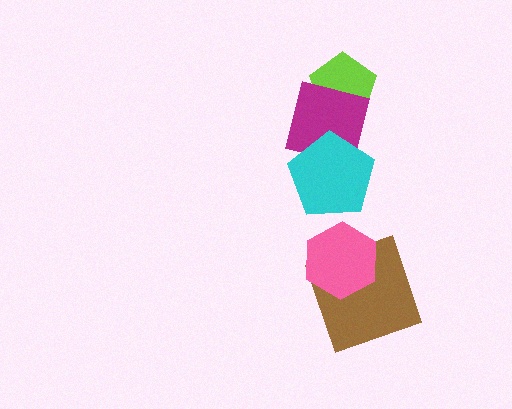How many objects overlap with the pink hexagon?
1 object overlaps with the pink hexagon.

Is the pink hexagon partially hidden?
No, no other shape covers it.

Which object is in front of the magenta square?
The cyan pentagon is in front of the magenta square.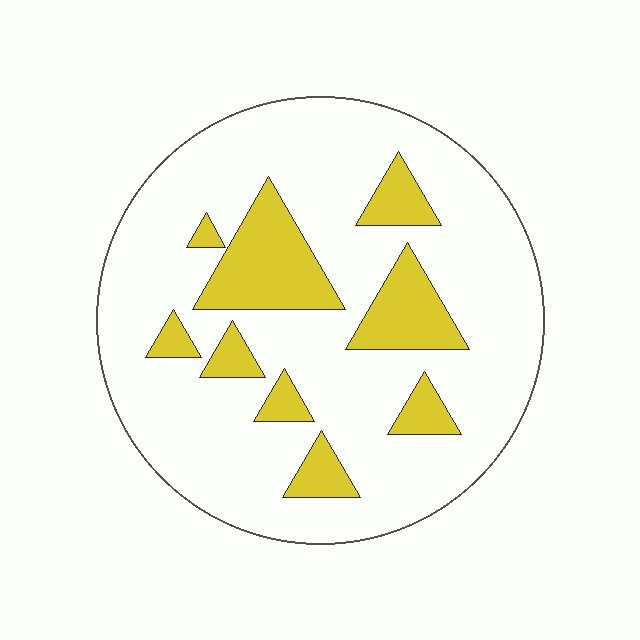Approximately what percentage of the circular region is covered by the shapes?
Approximately 20%.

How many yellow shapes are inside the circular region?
9.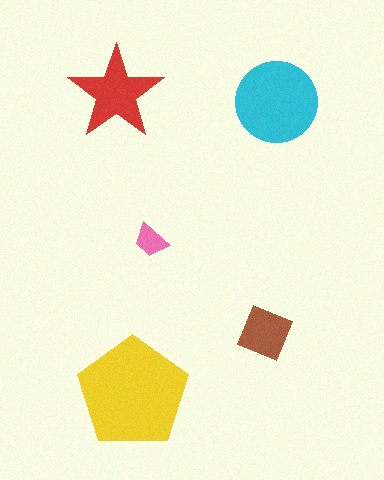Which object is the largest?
The yellow pentagon.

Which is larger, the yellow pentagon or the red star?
The yellow pentagon.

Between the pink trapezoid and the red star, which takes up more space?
The red star.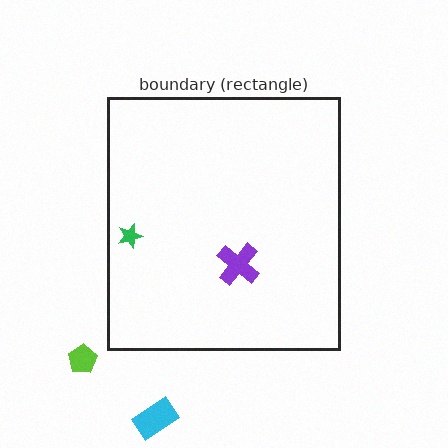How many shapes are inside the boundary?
2 inside, 2 outside.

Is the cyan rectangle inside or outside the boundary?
Outside.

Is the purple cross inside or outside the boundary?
Inside.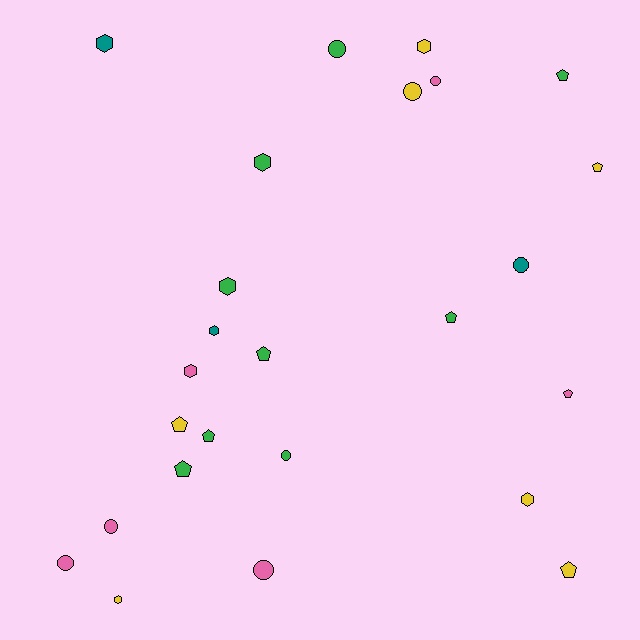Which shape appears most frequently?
Pentagon, with 9 objects.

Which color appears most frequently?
Green, with 9 objects.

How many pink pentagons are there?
There is 1 pink pentagon.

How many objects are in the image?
There are 25 objects.